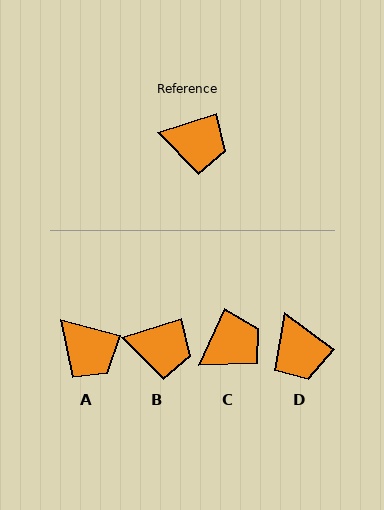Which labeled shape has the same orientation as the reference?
B.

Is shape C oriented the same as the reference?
No, it is off by about 48 degrees.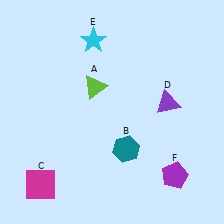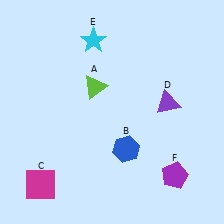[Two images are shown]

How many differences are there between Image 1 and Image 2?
There is 1 difference between the two images.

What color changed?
The hexagon (B) changed from teal in Image 1 to blue in Image 2.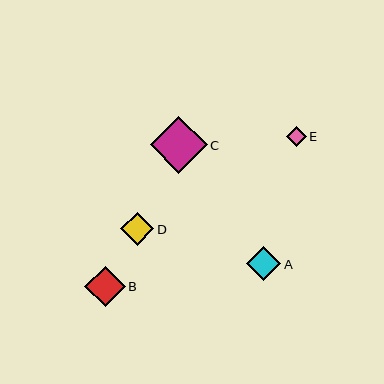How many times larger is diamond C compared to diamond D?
Diamond C is approximately 1.7 times the size of diamond D.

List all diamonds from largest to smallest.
From largest to smallest: C, B, A, D, E.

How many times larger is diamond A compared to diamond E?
Diamond A is approximately 1.7 times the size of diamond E.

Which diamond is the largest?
Diamond C is the largest with a size of approximately 57 pixels.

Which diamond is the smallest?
Diamond E is the smallest with a size of approximately 20 pixels.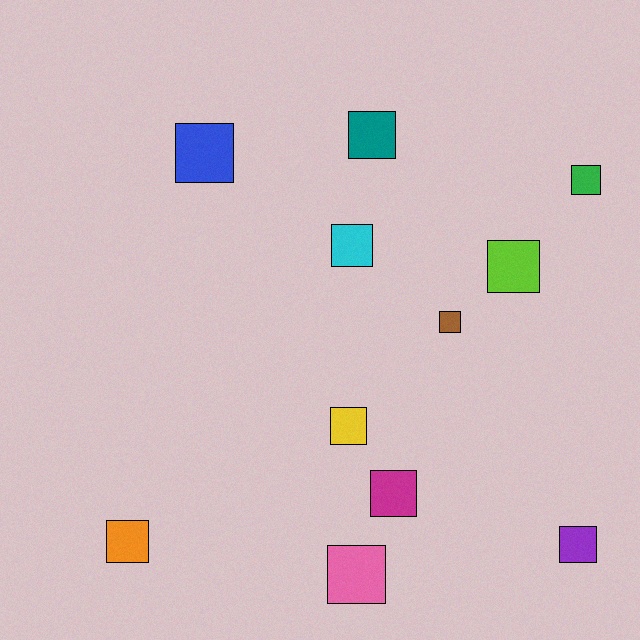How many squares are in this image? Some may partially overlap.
There are 11 squares.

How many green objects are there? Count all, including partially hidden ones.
There is 1 green object.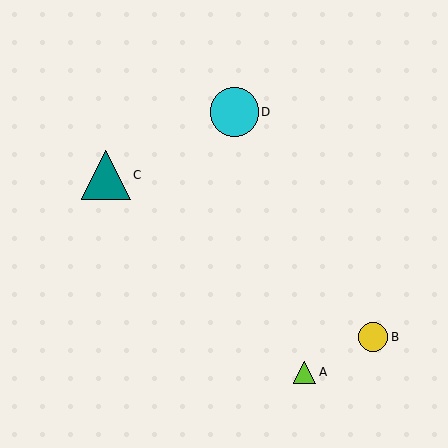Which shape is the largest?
The teal triangle (labeled C) is the largest.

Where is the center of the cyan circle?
The center of the cyan circle is at (234, 112).